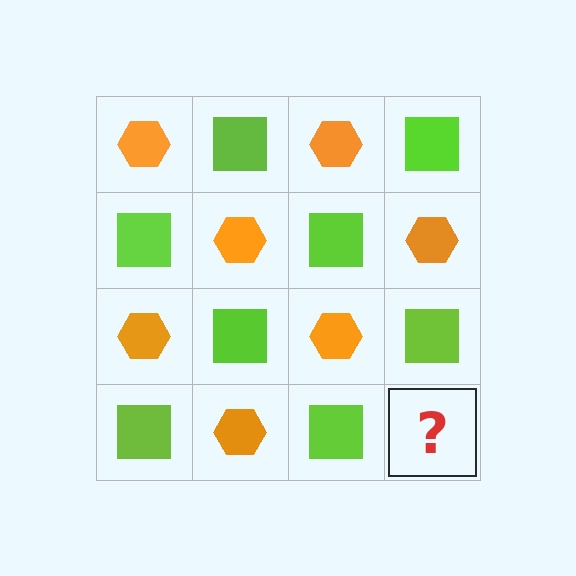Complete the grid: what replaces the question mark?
The question mark should be replaced with an orange hexagon.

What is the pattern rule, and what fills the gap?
The rule is that it alternates orange hexagon and lime square in a checkerboard pattern. The gap should be filled with an orange hexagon.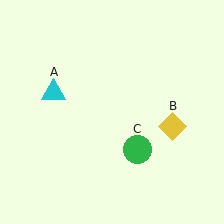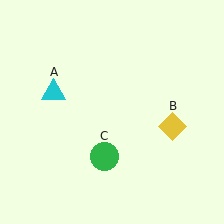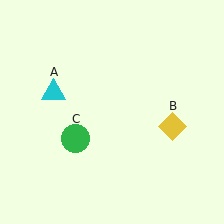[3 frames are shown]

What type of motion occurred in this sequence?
The green circle (object C) rotated clockwise around the center of the scene.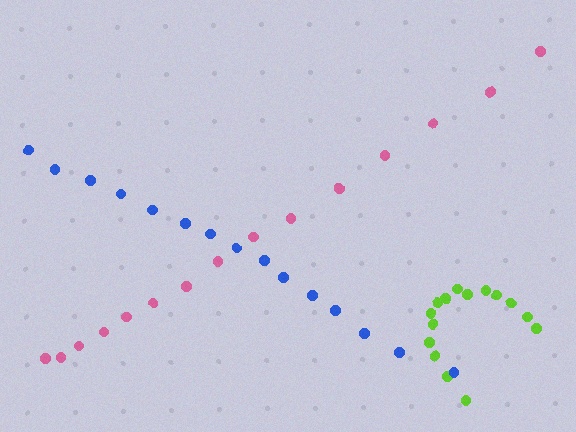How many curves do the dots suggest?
There are 3 distinct paths.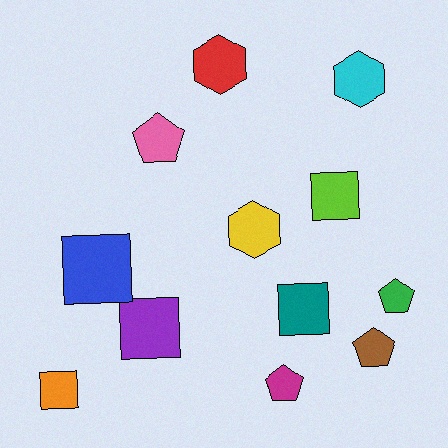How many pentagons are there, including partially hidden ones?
There are 4 pentagons.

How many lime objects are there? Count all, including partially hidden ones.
There is 1 lime object.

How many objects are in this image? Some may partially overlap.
There are 12 objects.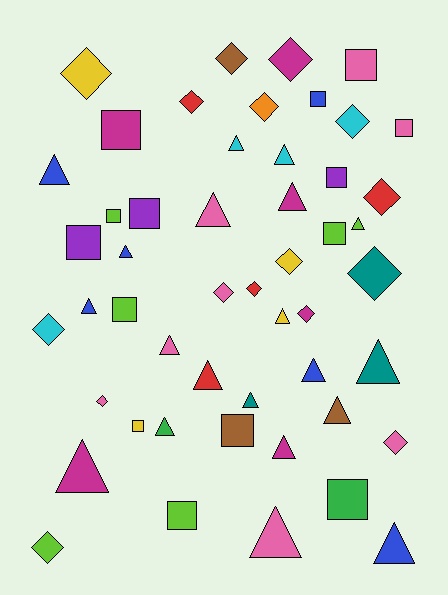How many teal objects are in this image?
There are 3 teal objects.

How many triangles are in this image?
There are 20 triangles.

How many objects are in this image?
There are 50 objects.